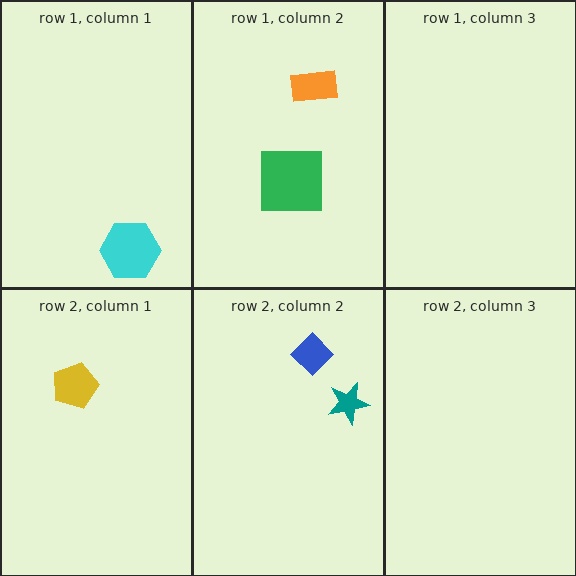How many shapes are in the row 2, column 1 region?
1.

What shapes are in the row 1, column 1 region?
The cyan hexagon.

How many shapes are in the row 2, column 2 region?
2.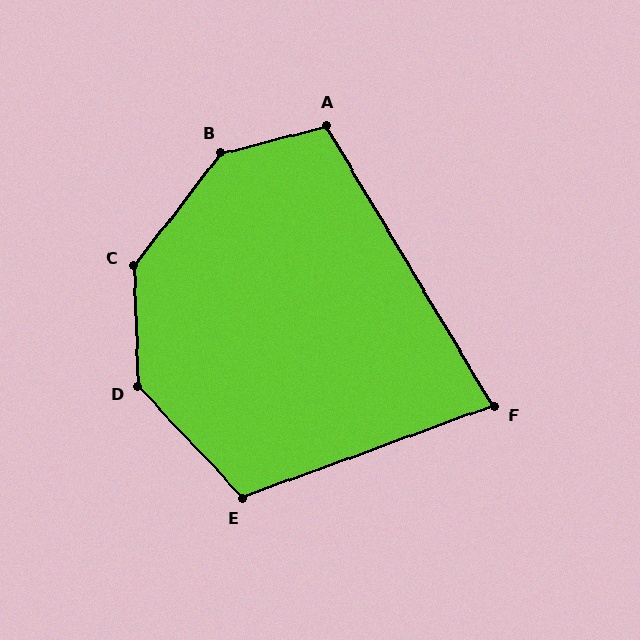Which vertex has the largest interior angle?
B, at approximately 142 degrees.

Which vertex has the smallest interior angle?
F, at approximately 79 degrees.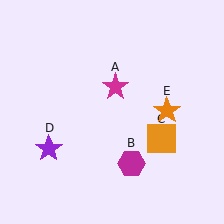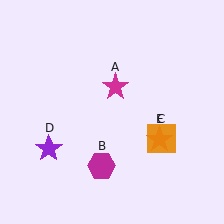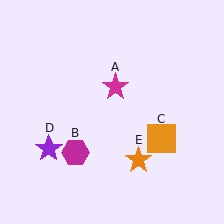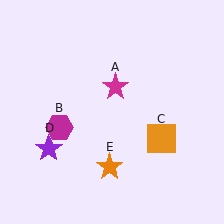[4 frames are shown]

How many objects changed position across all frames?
2 objects changed position: magenta hexagon (object B), orange star (object E).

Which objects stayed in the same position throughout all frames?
Magenta star (object A) and orange square (object C) and purple star (object D) remained stationary.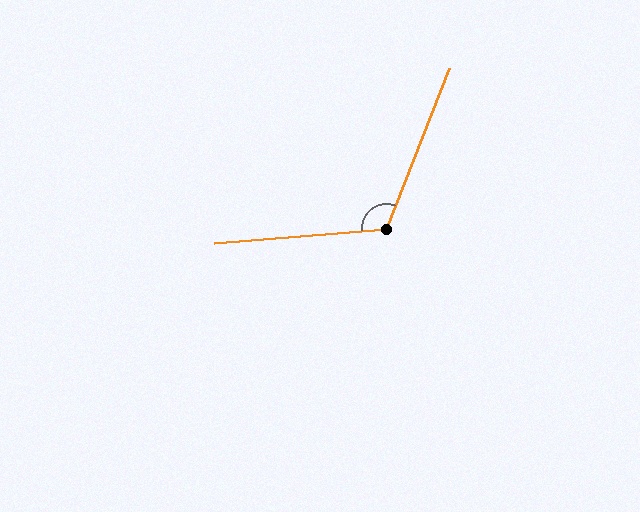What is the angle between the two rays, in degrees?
Approximately 116 degrees.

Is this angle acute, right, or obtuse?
It is obtuse.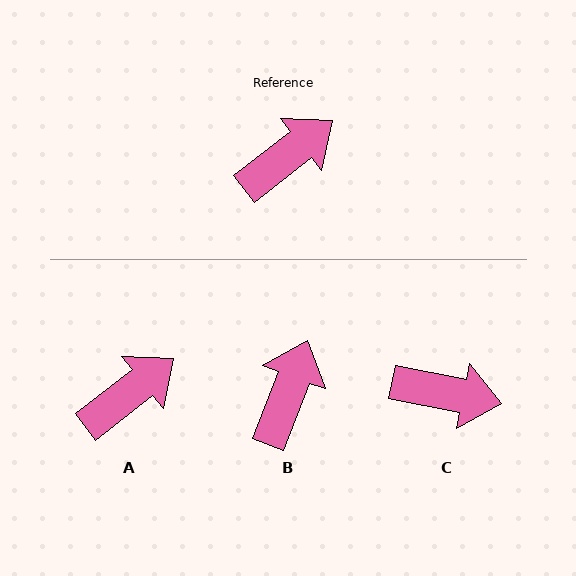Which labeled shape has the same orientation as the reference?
A.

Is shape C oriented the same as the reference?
No, it is off by about 49 degrees.